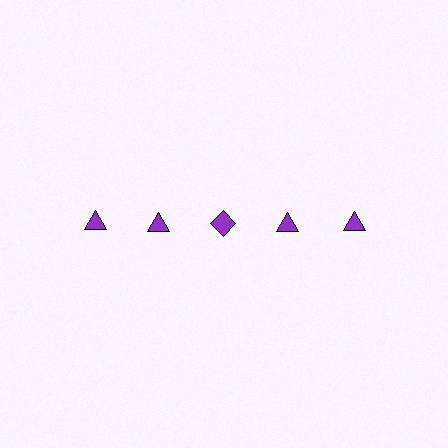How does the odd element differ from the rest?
It has a different shape: diamond instead of triangle.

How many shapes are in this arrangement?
There are 5 shapes arranged in a grid pattern.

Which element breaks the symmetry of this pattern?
The purple diamond in the top row, center column breaks the symmetry. All other shapes are purple triangles.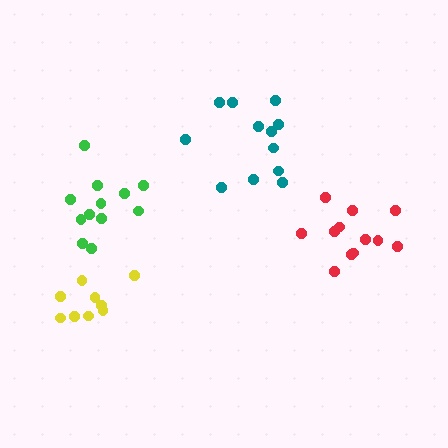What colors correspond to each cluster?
The clusters are colored: teal, red, green, yellow.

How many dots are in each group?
Group 1: 12 dots, Group 2: 12 dots, Group 3: 12 dots, Group 4: 9 dots (45 total).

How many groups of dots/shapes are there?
There are 4 groups.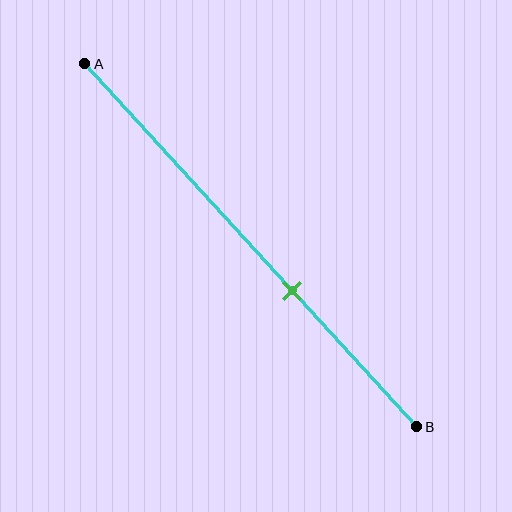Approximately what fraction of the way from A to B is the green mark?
The green mark is approximately 65% of the way from A to B.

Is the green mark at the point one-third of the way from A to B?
No, the mark is at about 65% from A, not at the 33% one-third point.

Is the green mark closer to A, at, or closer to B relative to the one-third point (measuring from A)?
The green mark is closer to point B than the one-third point of segment AB.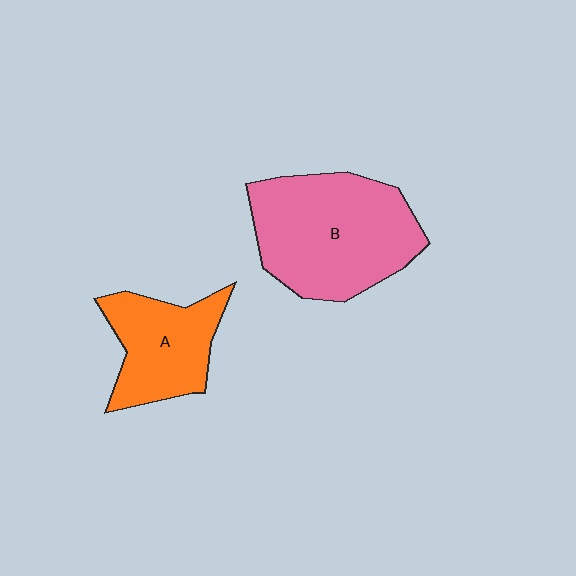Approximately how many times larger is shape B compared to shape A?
Approximately 1.7 times.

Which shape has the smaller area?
Shape A (orange).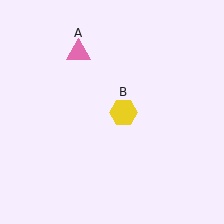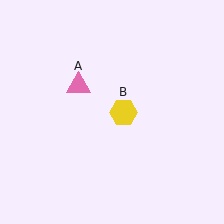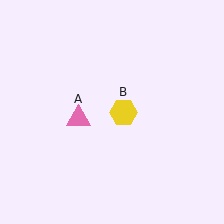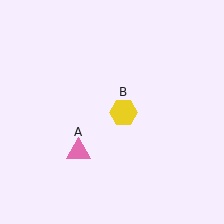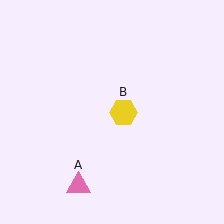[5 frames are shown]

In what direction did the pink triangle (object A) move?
The pink triangle (object A) moved down.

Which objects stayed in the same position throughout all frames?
Yellow hexagon (object B) remained stationary.